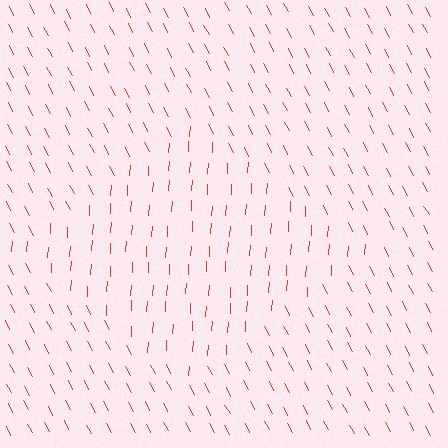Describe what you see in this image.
The image is filled with small red line segments. A diamond region in the image has lines oriented differently from the surrounding lines, creating a visible texture boundary.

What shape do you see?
I see a diamond.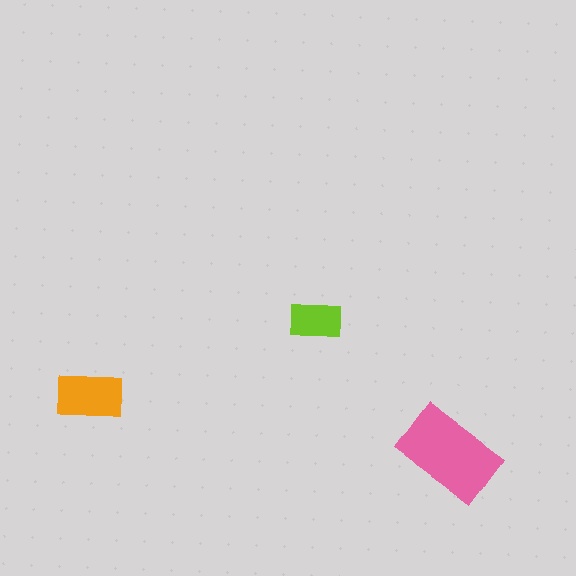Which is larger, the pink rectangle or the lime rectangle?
The pink one.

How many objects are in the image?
There are 3 objects in the image.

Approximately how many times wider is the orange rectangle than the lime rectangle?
About 1.5 times wider.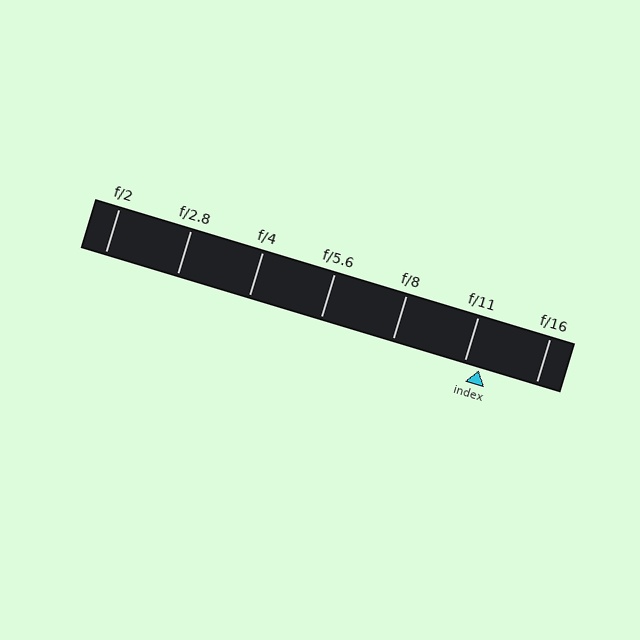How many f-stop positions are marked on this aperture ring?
There are 7 f-stop positions marked.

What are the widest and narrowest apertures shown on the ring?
The widest aperture shown is f/2 and the narrowest is f/16.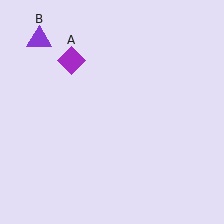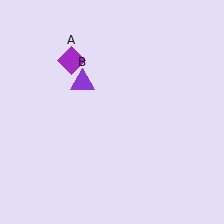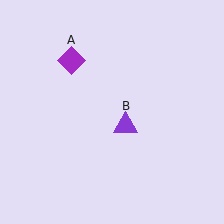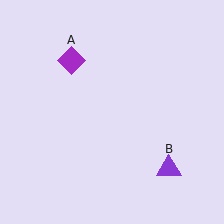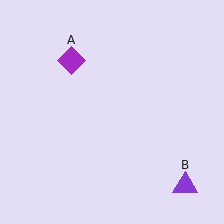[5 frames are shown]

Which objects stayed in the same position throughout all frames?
Purple diamond (object A) remained stationary.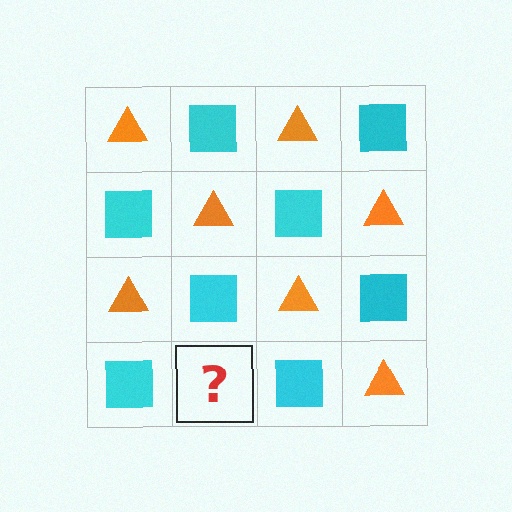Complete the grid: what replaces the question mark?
The question mark should be replaced with an orange triangle.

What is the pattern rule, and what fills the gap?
The rule is that it alternates orange triangle and cyan square in a checkerboard pattern. The gap should be filled with an orange triangle.